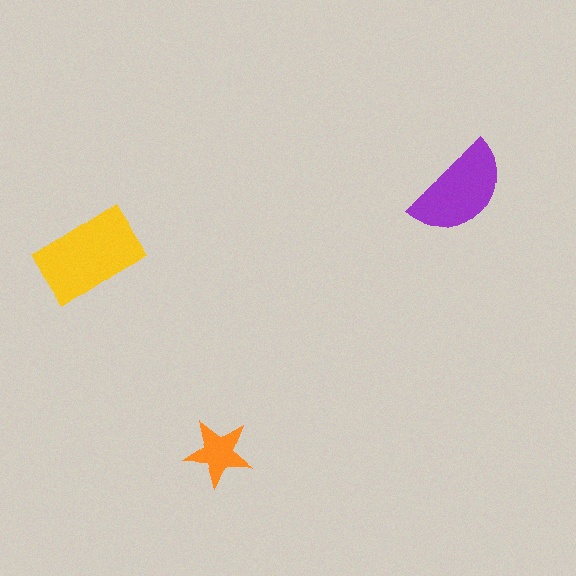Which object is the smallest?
The orange star.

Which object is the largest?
The yellow rectangle.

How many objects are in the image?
There are 3 objects in the image.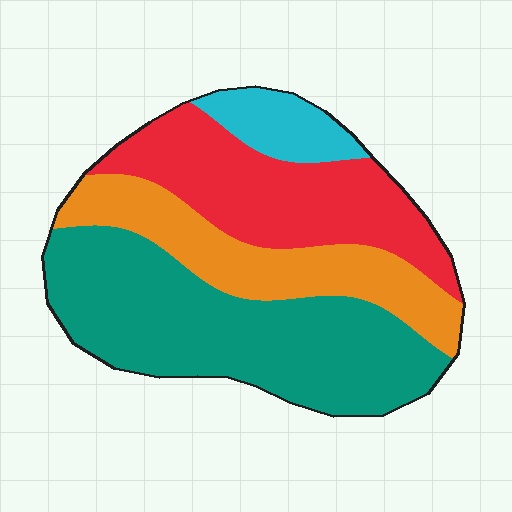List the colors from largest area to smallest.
From largest to smallest: teal, red, orange, cyan.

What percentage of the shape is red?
Red covers around 30% of the shape.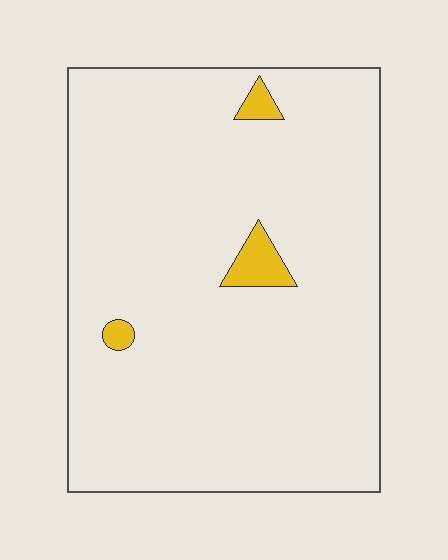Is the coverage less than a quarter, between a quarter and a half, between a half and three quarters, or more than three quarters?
Less than a quarter.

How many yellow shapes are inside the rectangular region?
3.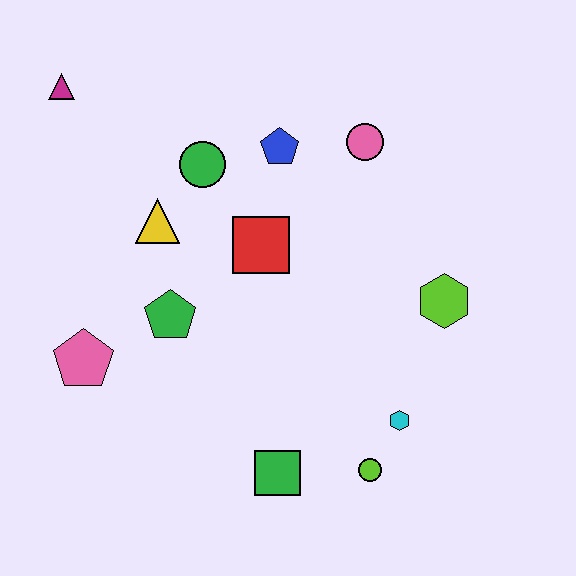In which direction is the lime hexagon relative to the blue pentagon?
The lime hexagon is to the right of the blue pentagon.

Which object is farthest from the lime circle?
The magenta triangle is farthest from the lime circle.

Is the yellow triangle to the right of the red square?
No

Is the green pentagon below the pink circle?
Yes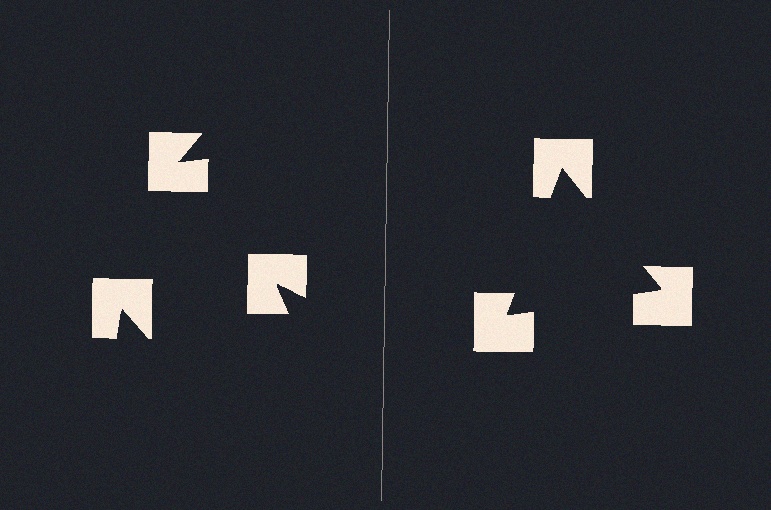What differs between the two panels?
The notched squares are positioned identically on both sides; only the wedge orientations differ. On the right they align to a triangle; on the left they are misaligned.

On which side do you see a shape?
An illusory triangle appears on the right side. On the left side the wedge cuts are rotated, so no coherent shape forms.